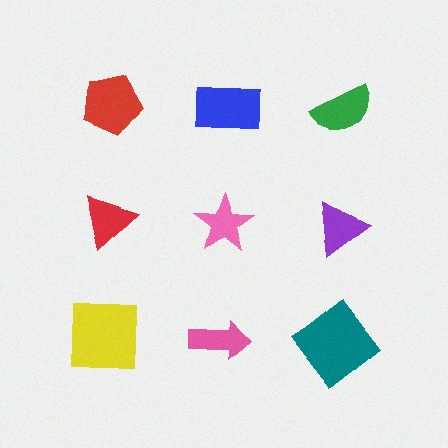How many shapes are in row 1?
3 shapes.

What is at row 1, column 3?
A green semicircle.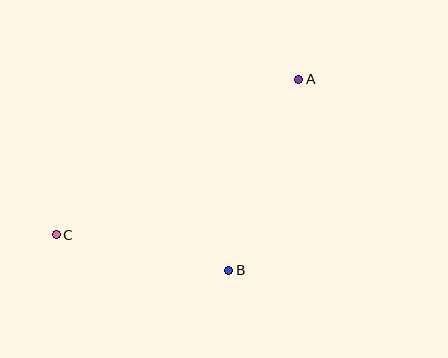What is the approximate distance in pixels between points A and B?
The distance between A and B is approximately 204 pixels.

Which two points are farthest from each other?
Points A and C are farthest from each other.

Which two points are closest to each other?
Points B and C are closest to each other.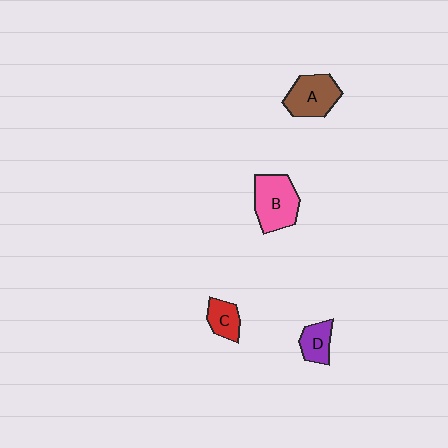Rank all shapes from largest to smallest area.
From largest to smallest: B (pink), A (brown), D (purple), C (red).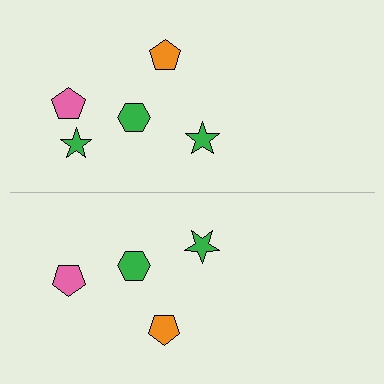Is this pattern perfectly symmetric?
No, the pattern is not perfectly symmetric. A green star is missing from the bottom side.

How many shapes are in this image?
There are 9 shapes in this image.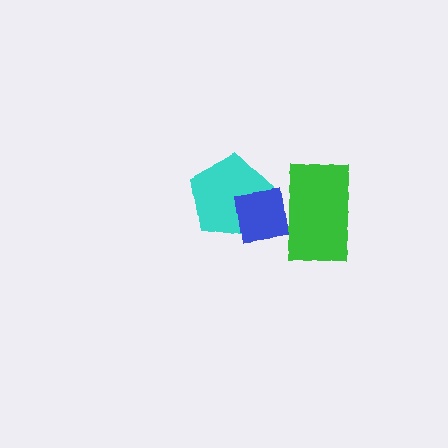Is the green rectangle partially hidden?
No, no other shape covers it.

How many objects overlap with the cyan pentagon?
1 object overlaps with the cyan pentagon.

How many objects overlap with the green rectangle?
1 object overlaps with the green rectangle.